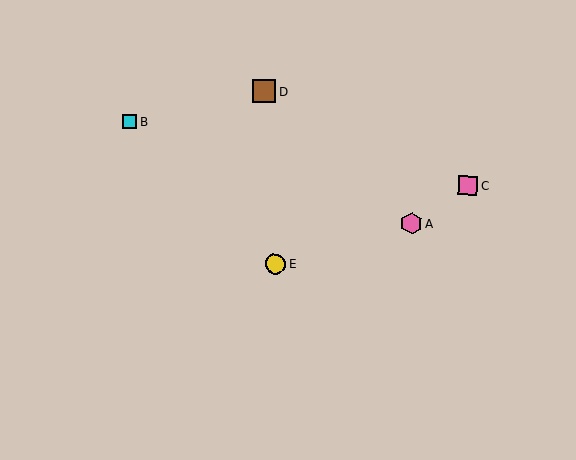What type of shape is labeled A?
Shape A is a pink hexagon.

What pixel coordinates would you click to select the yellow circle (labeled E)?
Click at (275, 264) to select the yellow circle E.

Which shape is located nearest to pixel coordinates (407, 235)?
The pink hexagon (labeled A) at (411, 224) is nearest to that location.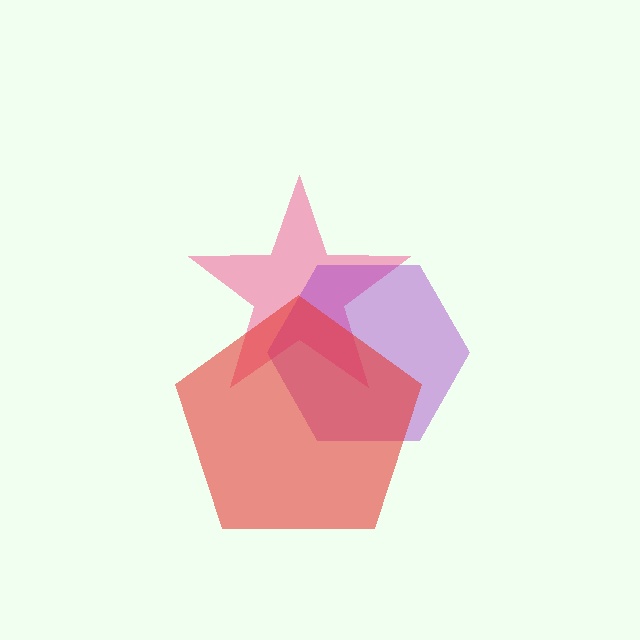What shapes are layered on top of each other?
The layered shapes are: a pink star, a purple hexagon, a red pentagon.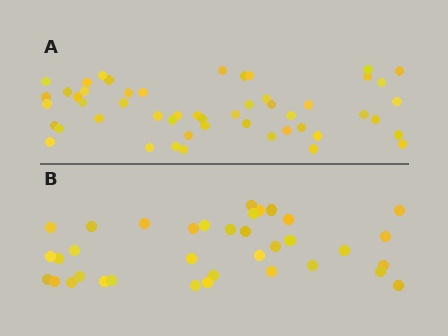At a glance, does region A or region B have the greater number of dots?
Region A (the top region) has more dots.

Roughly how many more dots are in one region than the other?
Region A has approximately 15 more dots than region B.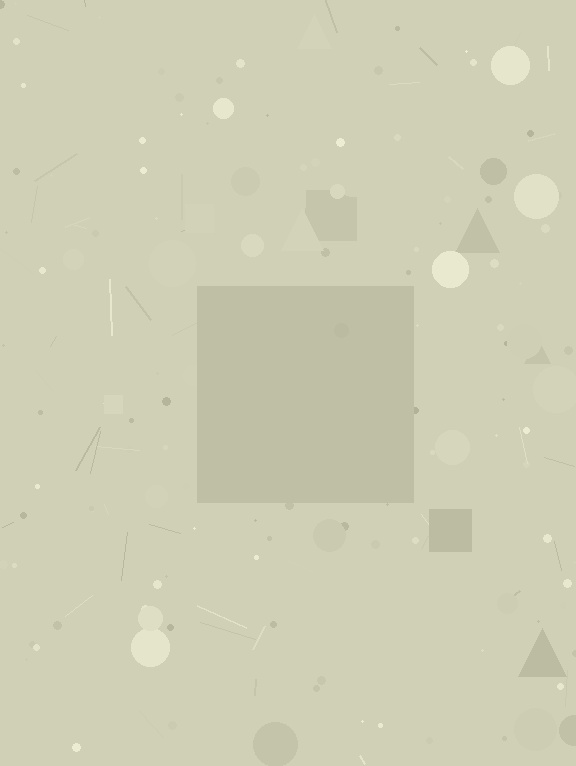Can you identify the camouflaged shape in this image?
The camouflaged shape is a square.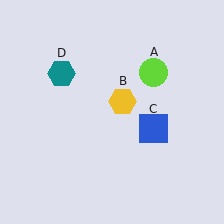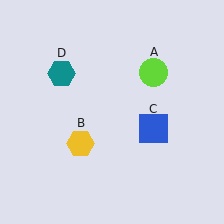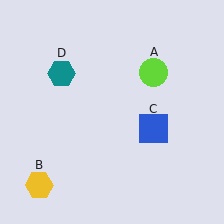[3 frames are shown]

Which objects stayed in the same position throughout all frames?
Lime circle (object A) and blue square (object C) and teal hexagon (object D) remained stationary.